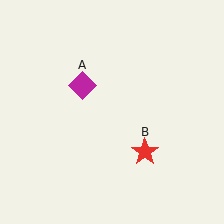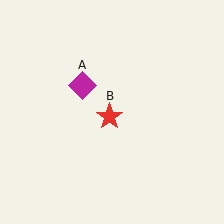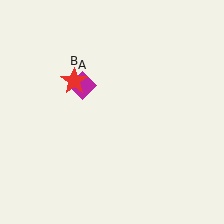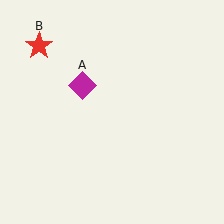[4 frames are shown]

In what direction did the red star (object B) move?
The red star (object B) moved up and to the left.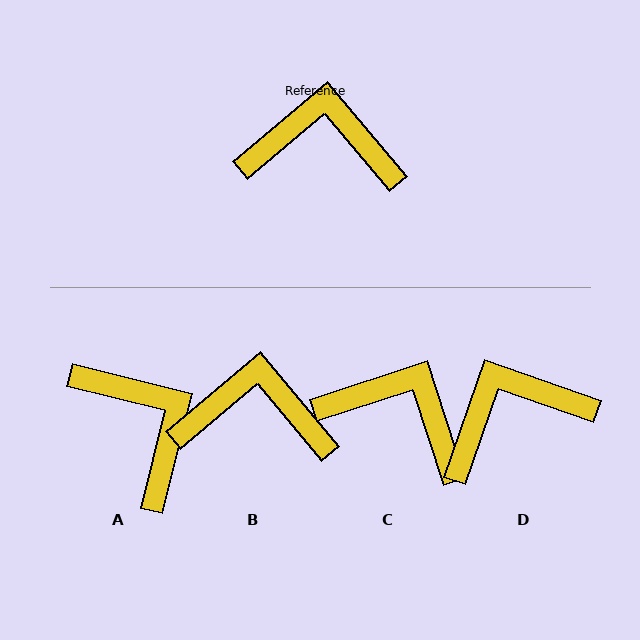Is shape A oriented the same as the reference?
No, it is off by about 54 degrees.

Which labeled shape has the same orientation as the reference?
B.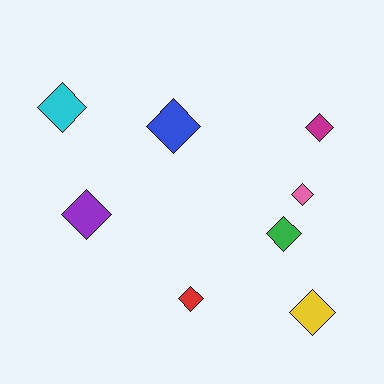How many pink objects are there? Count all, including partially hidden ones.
There is 1 pink object.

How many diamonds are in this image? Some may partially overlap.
There are 8 diamonds.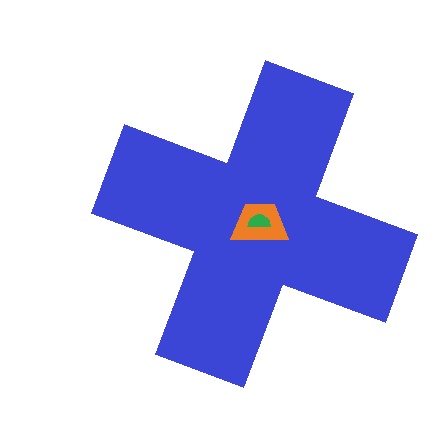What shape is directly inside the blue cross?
The orange trapezoid.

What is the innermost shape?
The green semicircle.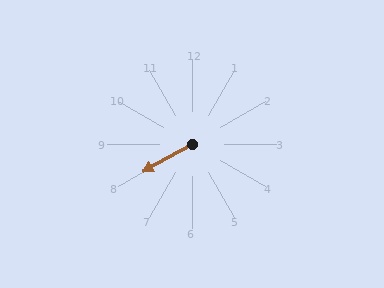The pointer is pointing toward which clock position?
Roughly 8 o'clock.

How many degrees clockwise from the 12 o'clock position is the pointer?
Approximately 241 degrees.